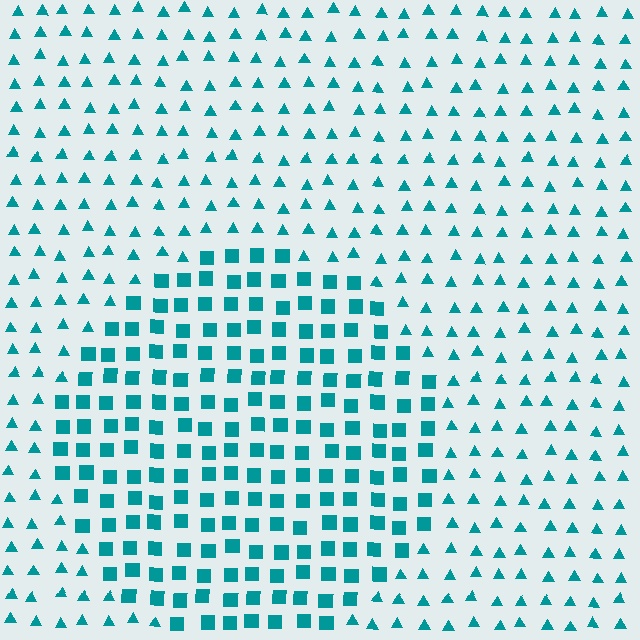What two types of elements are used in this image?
The image uses squares inside the circle region and triangles outside it.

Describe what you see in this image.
The image is filled with small teal elements arranged in a uniform grid. A circle-shaped region contains squares, while the surrounding area contains triangles. The boundary is defined purely by the change in element shape.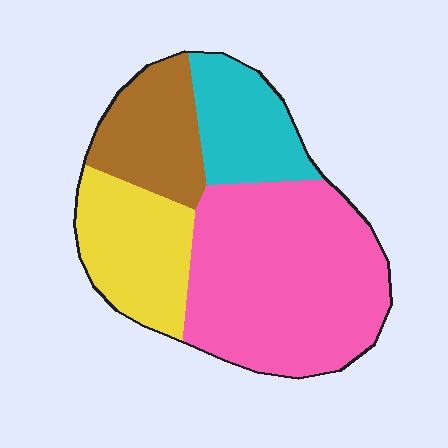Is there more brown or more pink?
Pink.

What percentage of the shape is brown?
Brown takes up about one sixth (1/6) of the shape.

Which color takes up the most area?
Pink, at roughly 45%.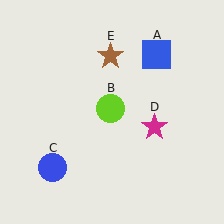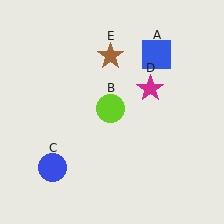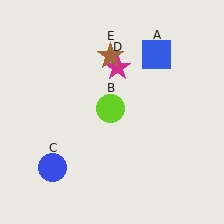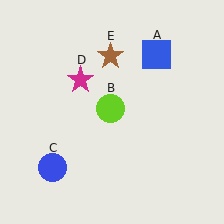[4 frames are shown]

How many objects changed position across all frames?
1 object changed position: magenta star (object D).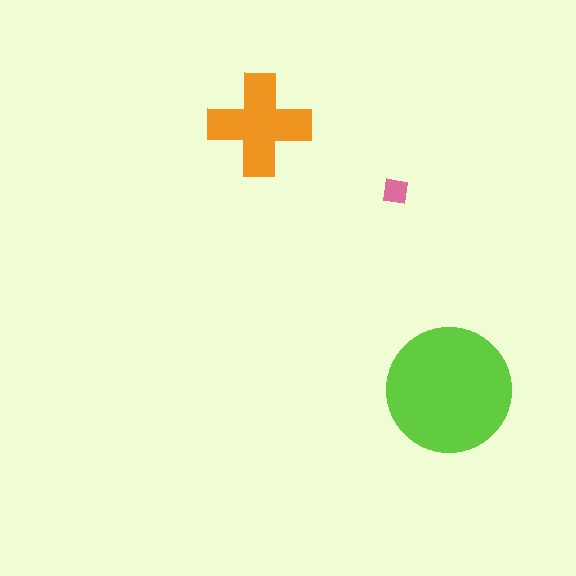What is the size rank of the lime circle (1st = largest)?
1st.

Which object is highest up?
The orange cross is topmost.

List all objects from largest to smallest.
The lime circle, the orange cross, the pink square.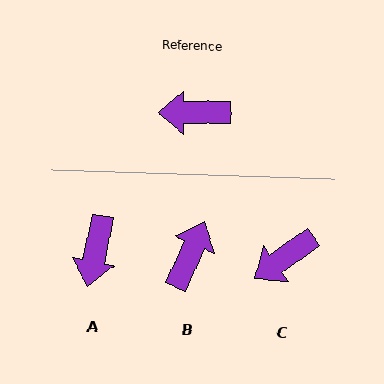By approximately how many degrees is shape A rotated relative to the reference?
Approximately 79 degrees counter-clockwise.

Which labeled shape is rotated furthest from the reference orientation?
B, about 114 degrees away.